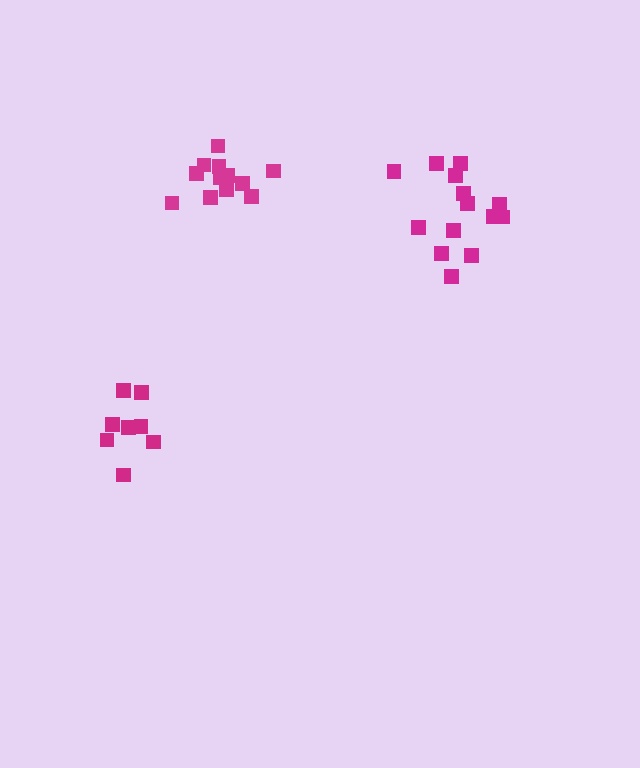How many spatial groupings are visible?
There are 3 spatial groupings.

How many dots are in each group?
Group 1: 12 dots, Group 2: 8 dots, Group 3: 14 dots (34 total).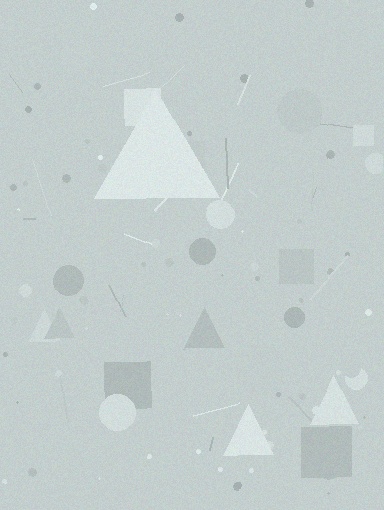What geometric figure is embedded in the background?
A triangle is embedded in the background.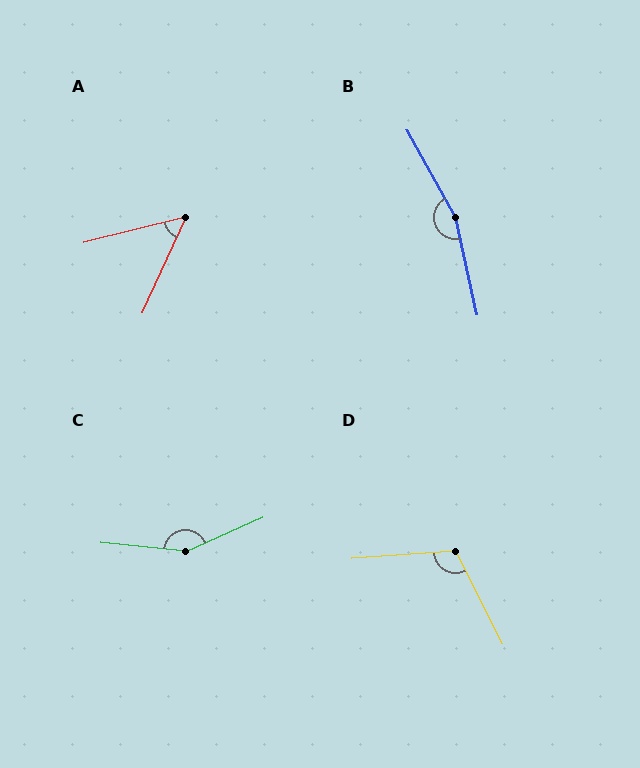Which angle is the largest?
B, at approximately 163 degrees.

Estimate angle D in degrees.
Approximately 113 degrees.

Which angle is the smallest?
A, at approximately 52 degrees.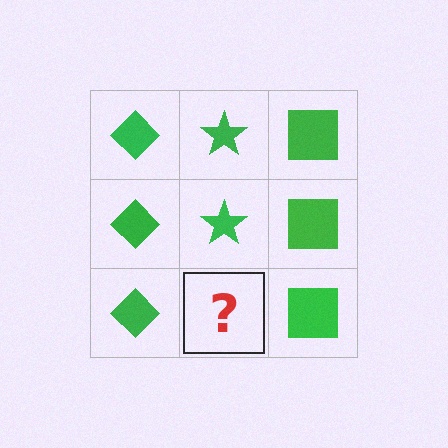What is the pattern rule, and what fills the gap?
The rule is that each column has a consistent shape. The gap should be filled with a green star.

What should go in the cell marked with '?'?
The missing cell should contain a green star.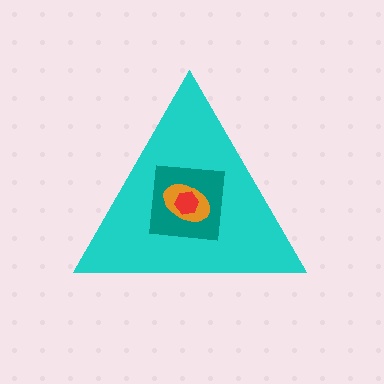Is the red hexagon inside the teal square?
Yes.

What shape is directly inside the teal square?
The orange ellipse.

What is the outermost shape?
The cyan triangle.